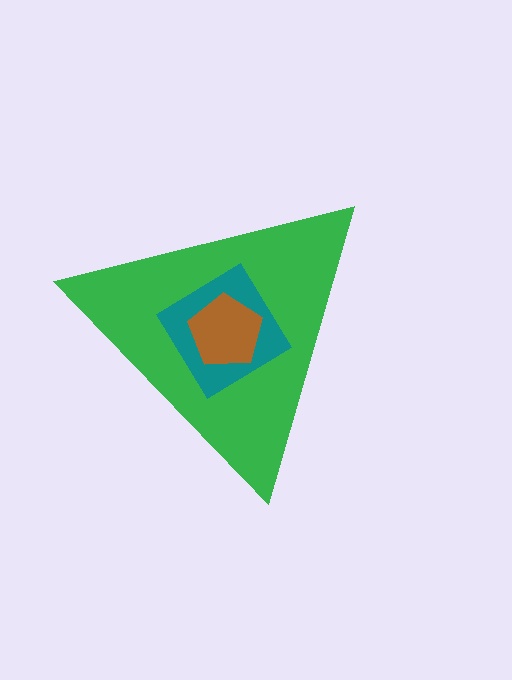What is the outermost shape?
The green triangle.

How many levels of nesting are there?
3.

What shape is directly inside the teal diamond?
The brown pentagon.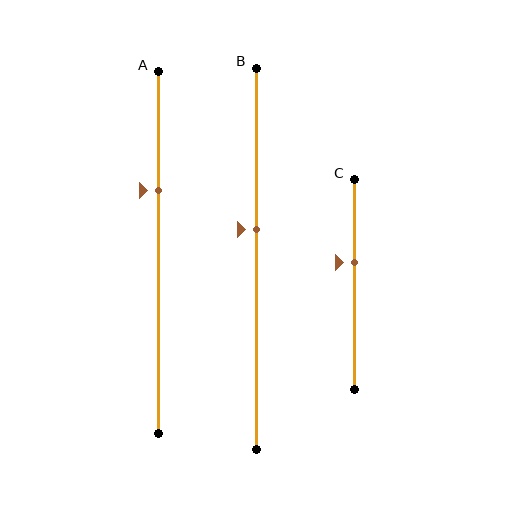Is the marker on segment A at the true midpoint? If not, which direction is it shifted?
No, the marker on segment A is shifted upward by about 17% of the segment length.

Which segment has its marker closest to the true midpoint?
Segment B has its marker closest to the true midpoint.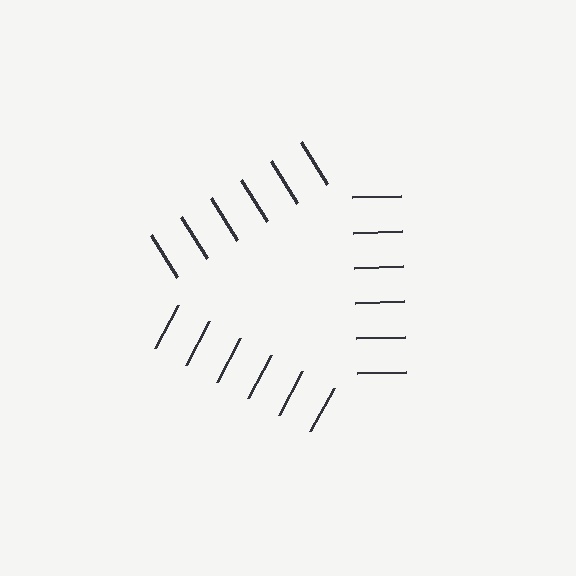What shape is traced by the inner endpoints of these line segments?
An illusory triangle — the line segments terminate on its edges but no continuous stroke is drawn.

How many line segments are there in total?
18 — 6 along each of the 3 edges.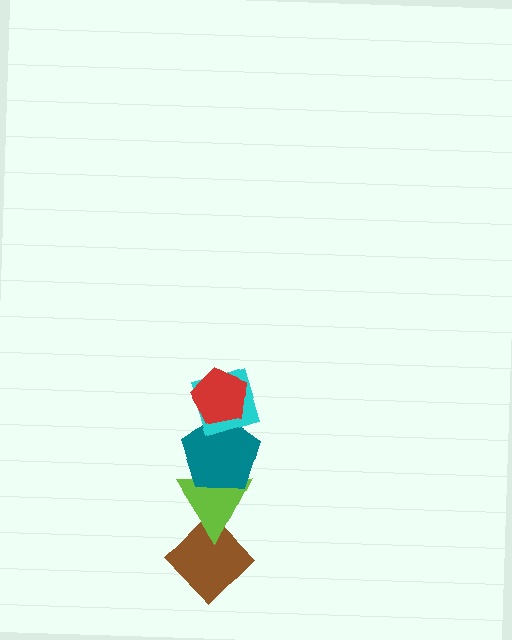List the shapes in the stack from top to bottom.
From top to bottom: the red pentagon, the cyan diamond, the teal pentagon, the lime triangle, the brown diamond.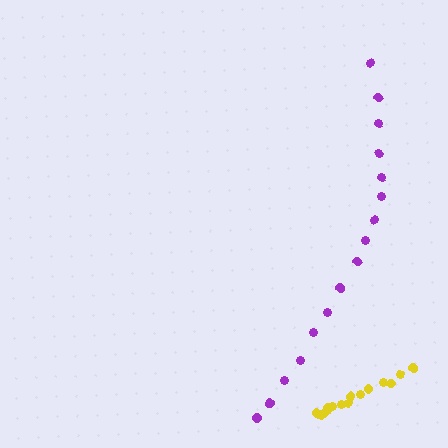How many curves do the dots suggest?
There are 2 distinct paths.